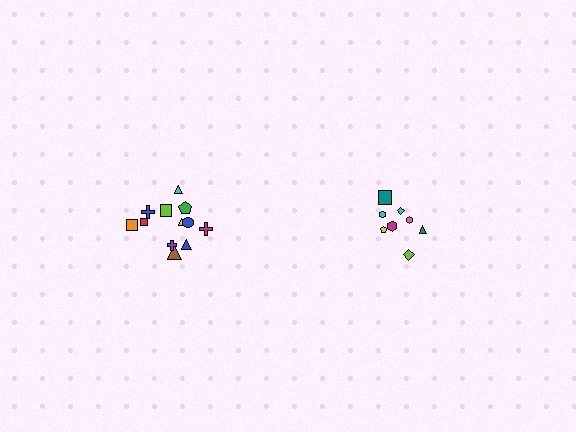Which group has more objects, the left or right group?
The left group.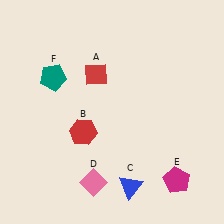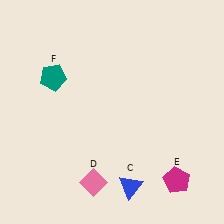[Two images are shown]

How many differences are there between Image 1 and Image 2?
There are 2 differences between the two images.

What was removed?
The red diamond (A), the red hexagon (B) were removed in Image 2.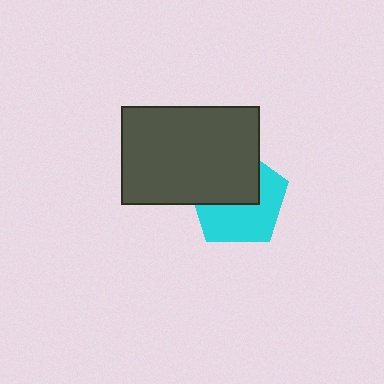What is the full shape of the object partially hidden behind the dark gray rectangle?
The partially hidden object is a cyan pentagon.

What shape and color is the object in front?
The object in front is a dark gray rectangle.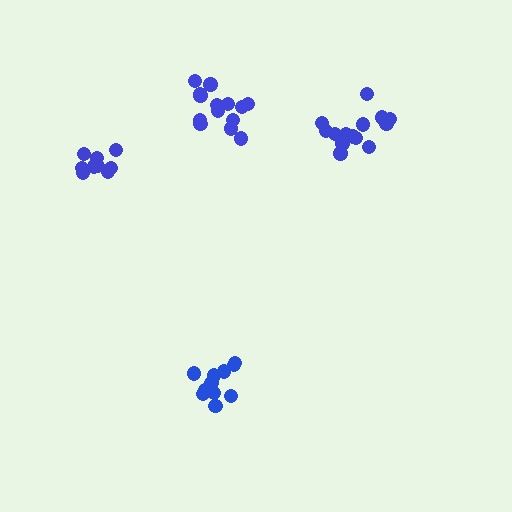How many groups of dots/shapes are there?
There are 4 groups.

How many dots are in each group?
Group 1: 14 dots, Group 2: 11 dots, Group 3: 9 dots, Group 4: 15 dots (49 total).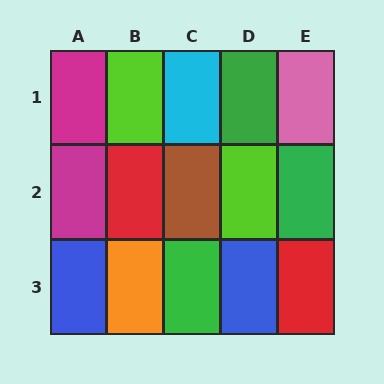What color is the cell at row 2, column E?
Green.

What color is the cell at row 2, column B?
Red.